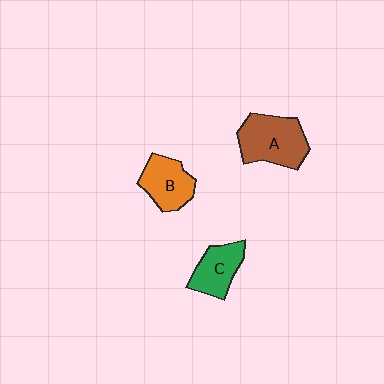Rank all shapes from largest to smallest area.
From largest to smallest: A (brown), B (orange), C (green).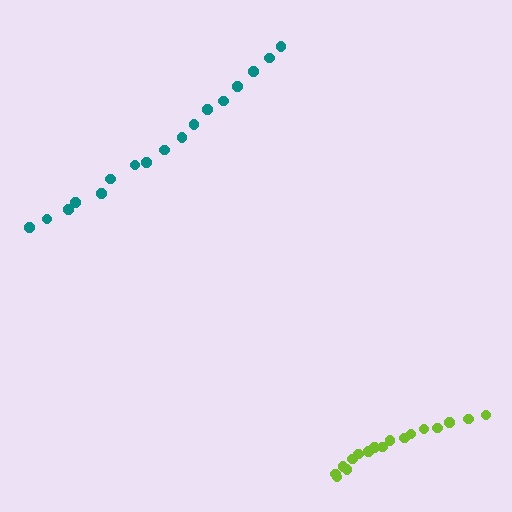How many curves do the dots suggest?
There are 2 distinct paths.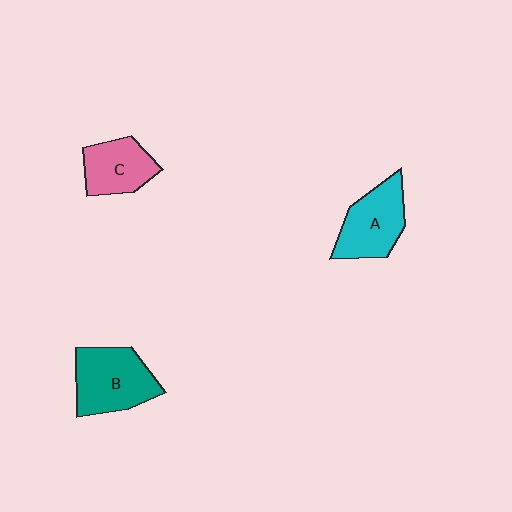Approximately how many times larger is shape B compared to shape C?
Approximately 1.4 times.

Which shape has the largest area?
Shape B (teal).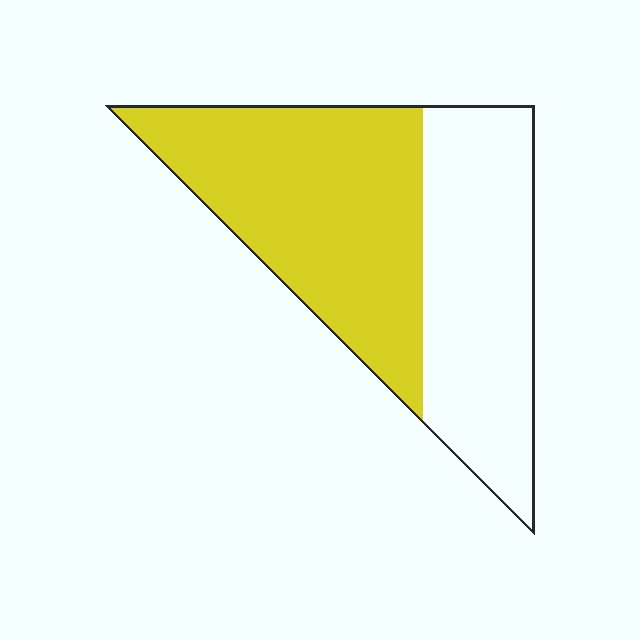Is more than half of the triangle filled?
Yes.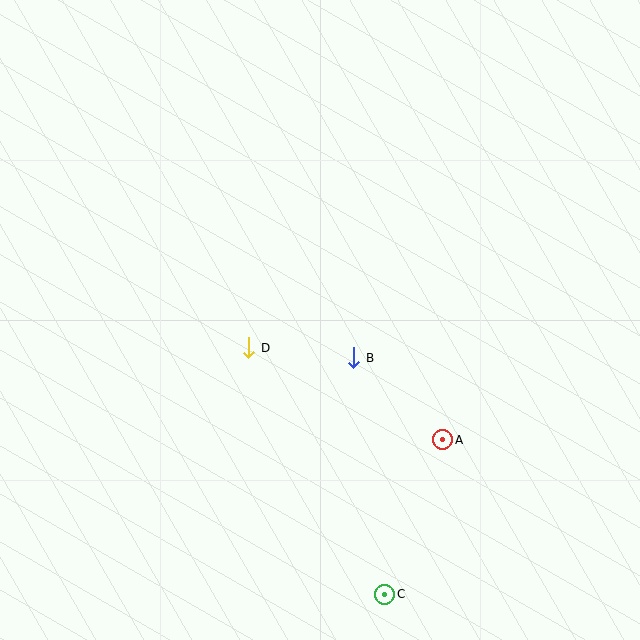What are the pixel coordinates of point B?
Point B is at (354, 358).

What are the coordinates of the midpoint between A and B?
The midpoint between A and B is at (398, 399).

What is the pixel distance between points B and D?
The distance between B and D is 105 pixels.